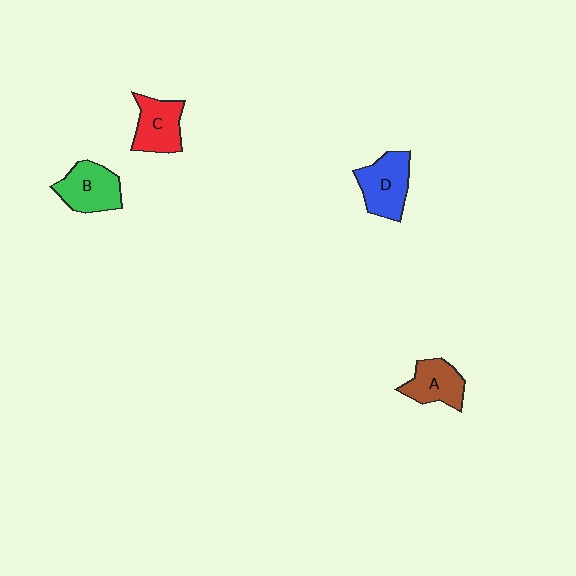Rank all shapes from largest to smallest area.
From largest to smallest: D (blue), B (green), C (red), A (brown).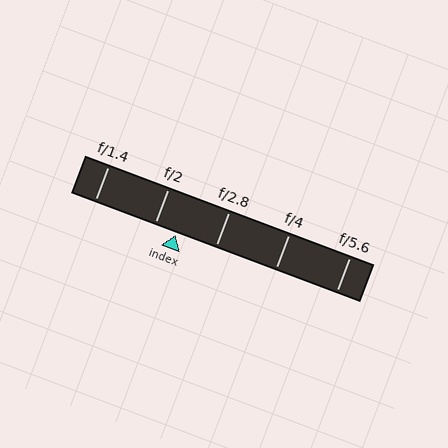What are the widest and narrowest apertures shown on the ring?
The widest aperture shown is f/1.4 and the narrowest is f/5.6.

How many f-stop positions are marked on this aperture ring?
There are 5 f-stop positions marked.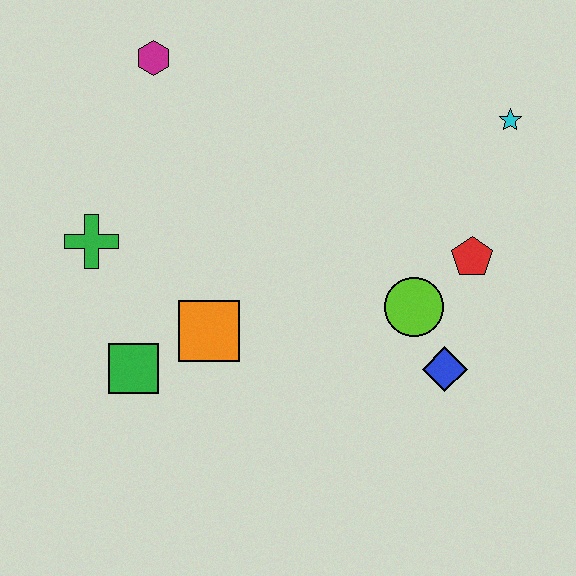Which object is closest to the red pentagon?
The lime circle is closest to the red pentagon.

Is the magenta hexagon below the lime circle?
No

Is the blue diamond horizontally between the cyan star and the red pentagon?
No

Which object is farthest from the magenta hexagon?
The blue diamond is farthest from the magenta hexagon.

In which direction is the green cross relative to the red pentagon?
The green cross is to the left of the red pentagon.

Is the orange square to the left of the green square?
No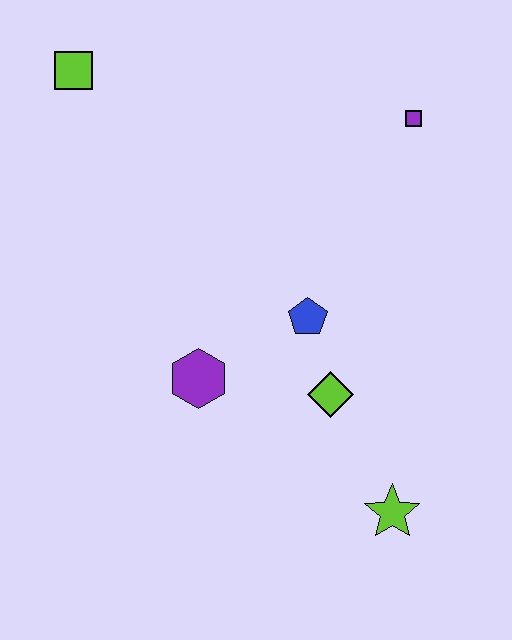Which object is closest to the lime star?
The lime diamond is closest to the lime star.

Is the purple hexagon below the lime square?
Yes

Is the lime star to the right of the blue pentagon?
Yes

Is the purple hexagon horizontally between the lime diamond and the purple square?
No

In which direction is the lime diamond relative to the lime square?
The lime diamond is below the lime square.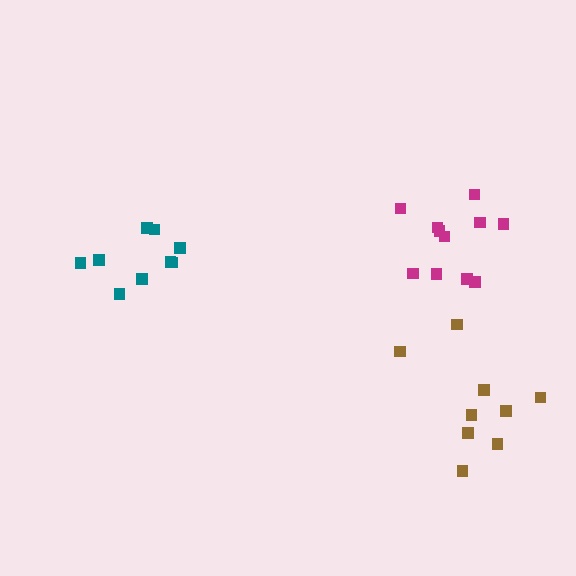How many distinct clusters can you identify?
There are 3 distinct clusters.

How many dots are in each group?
Group 1: 11 dots, Group 2: 9 dots, Group 3: 9 dots (29 total).